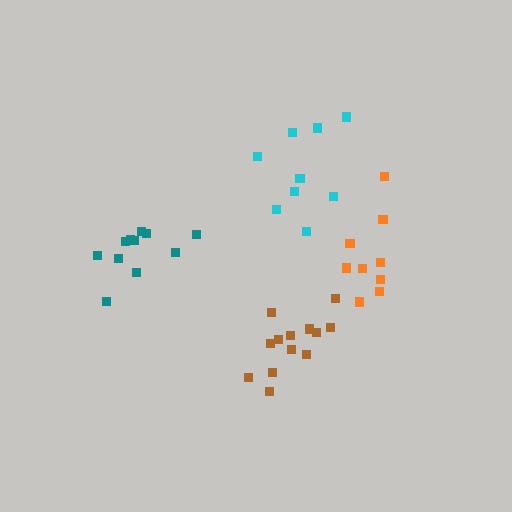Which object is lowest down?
The brown cluster is bottommost.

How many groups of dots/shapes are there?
There are 4 groups.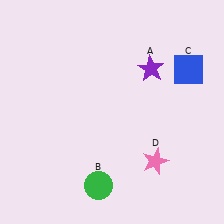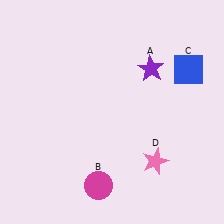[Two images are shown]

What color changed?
The circle (B) changed from green in Image 1 to magenta in Image 2.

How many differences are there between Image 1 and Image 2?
There is 1 difference between the two images.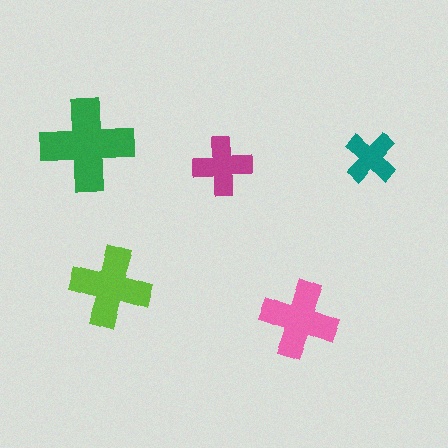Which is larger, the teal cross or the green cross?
The green one.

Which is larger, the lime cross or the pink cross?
The lime one.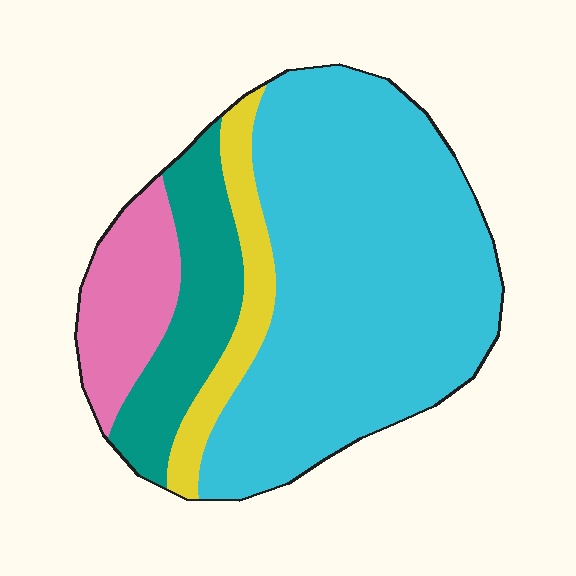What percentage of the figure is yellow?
Yellow covers 10% of the figure.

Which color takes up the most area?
Cyan, at roughly 60%.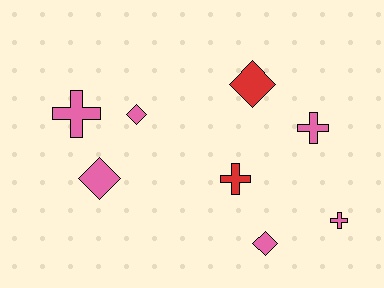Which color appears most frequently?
Pink, with 6 objects.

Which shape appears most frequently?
Cross, with 4 objects.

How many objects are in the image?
There are 8 objects.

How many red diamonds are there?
There is 1 red diamond.